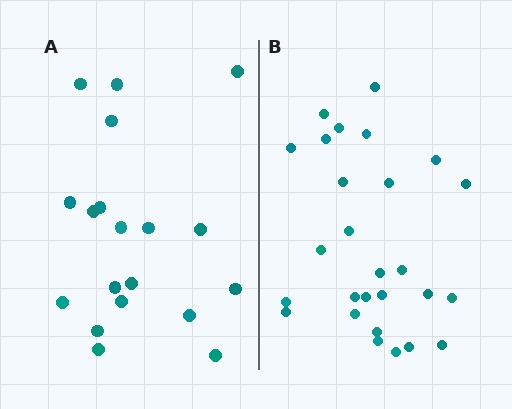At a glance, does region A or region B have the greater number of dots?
Region B (the right region) has more dots.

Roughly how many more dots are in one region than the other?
Region B has roughly 8 or so more dots than region A.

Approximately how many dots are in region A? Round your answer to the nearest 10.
About 20 dots. (The exact count is 19, which rounds to 20.)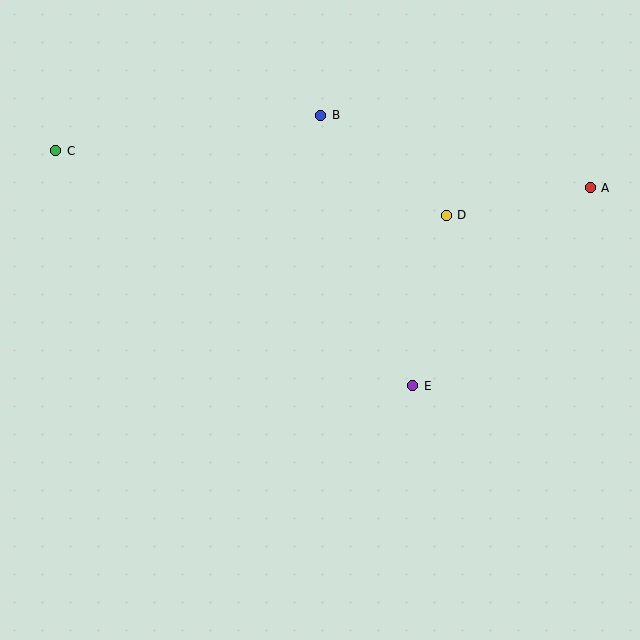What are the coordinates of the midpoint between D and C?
The midpoint between D and C is at (251, 183).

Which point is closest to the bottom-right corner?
Point E is closest to the bottom-right corner.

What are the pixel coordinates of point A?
Point A is at (590, 188).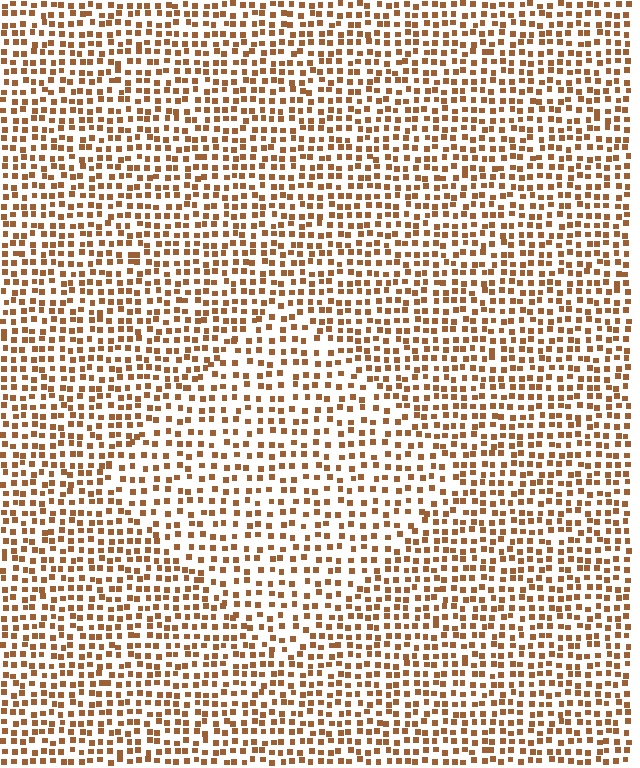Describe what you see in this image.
The image contains small brown elements arranged at two different densities. A diamond-shaped region is visible where the elements are less densely packed than the surrounding area.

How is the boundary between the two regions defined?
The boundary is defined by a change in element density (approximately 1.5x ratio). All elements are the same color, size, and shape.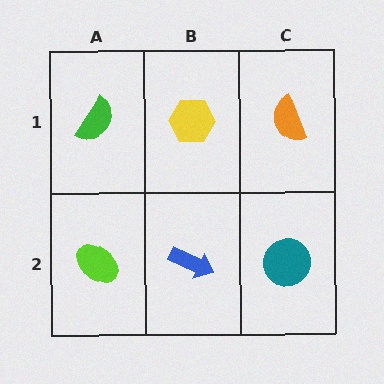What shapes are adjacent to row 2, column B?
A yellow hexagon (row 1, column B), a lime ellipse (row 2, column A), a teal circle (row 2, column C).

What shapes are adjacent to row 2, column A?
A green semicircle (row 1, column A), a blue arrow (row 2, column B).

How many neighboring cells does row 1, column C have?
2.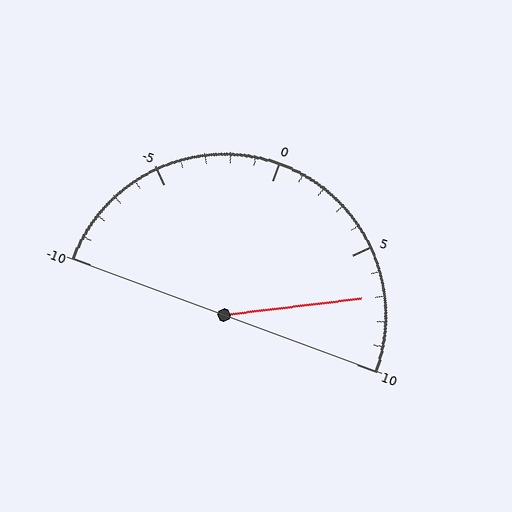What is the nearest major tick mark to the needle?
The nearest major tick mark is 5.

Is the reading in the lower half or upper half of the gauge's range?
The reading is in the upper half of the range (-10 to 10).